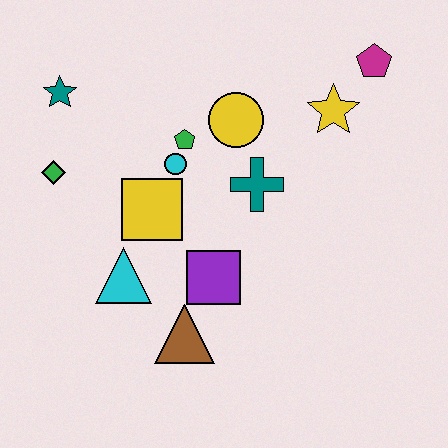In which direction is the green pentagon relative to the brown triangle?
The green pentagon is above the brown triangle.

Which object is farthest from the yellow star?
The green diamond is farthest from the yellow star.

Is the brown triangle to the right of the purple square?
No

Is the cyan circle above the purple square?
Yes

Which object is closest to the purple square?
The brown triangle is closest to the purple square.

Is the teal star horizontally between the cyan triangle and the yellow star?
No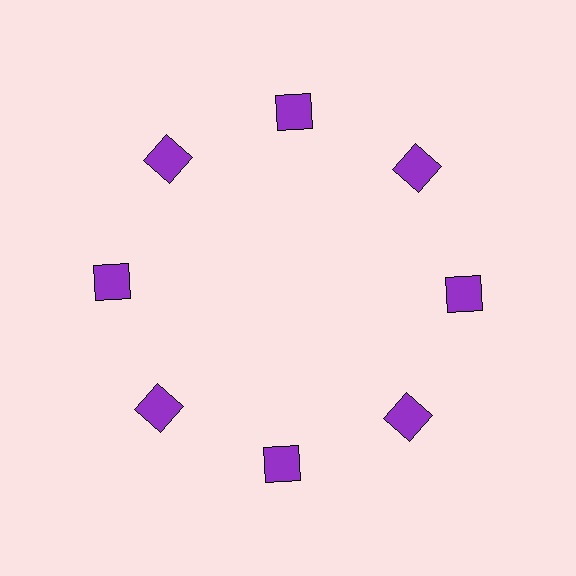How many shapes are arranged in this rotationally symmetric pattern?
There are 8 shapes, arranged in 8 groups of 1.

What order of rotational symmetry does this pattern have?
This pattern has 8-fold rotational symmetry.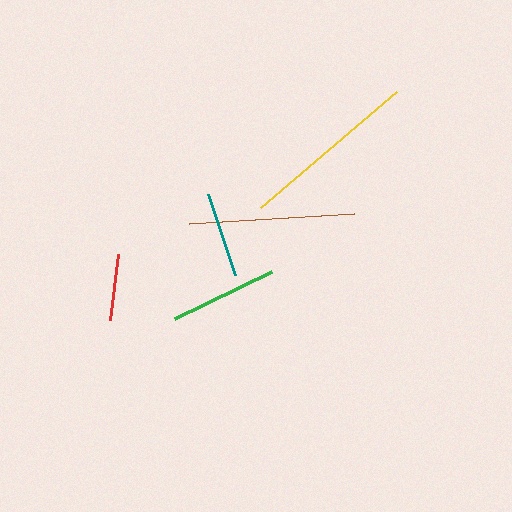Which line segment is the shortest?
The red line is the shortest at approximately 67 pixels.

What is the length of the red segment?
The red segment is approximately 67 pixels long.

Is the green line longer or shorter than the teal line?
The green line is longer than the teal line.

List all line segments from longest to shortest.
From longest to shortest: yellow, brown, green, teal, red.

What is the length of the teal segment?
The teal segment is approximately 85 pixels long.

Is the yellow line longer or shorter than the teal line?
The yellow line is longer than the teal line.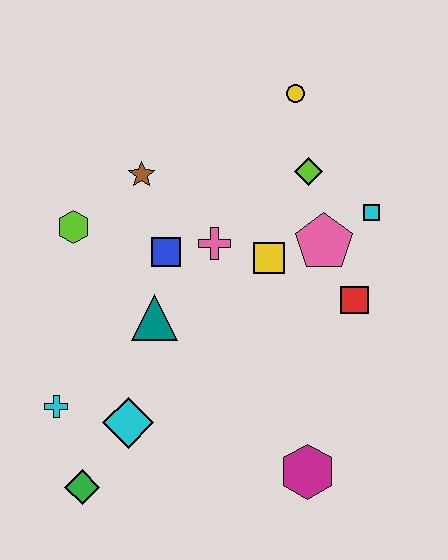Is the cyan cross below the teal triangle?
Yes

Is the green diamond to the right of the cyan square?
No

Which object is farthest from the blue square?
The magenta hexagon is farthest from the blue square.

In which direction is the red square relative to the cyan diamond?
The red square is to the right of the cyan diamond.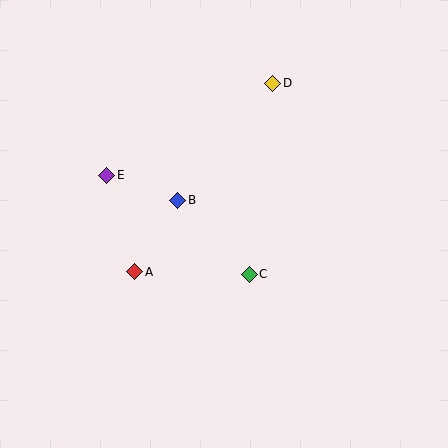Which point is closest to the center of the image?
Point B at (178, 200) is closest to the center.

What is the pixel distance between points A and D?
The distance between A and D is 234 pixels.